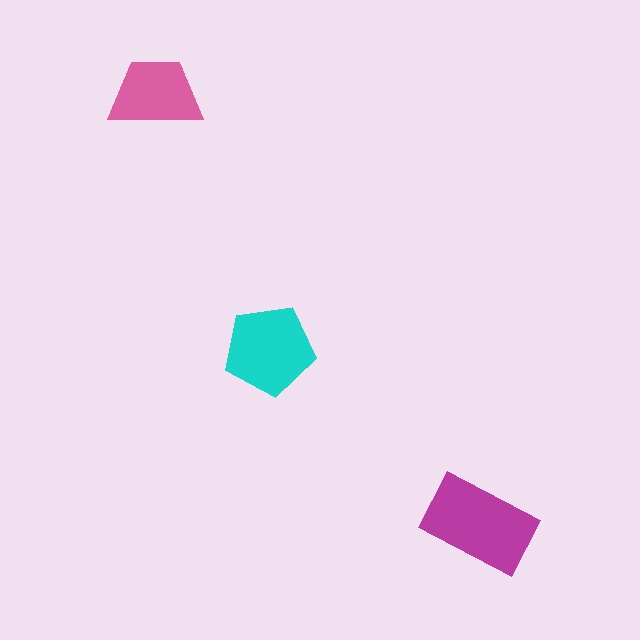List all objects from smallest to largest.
The pink trapezoid, the cyan pentagon, the magenta rectangle.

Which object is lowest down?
The magenta rectangle is bottommost.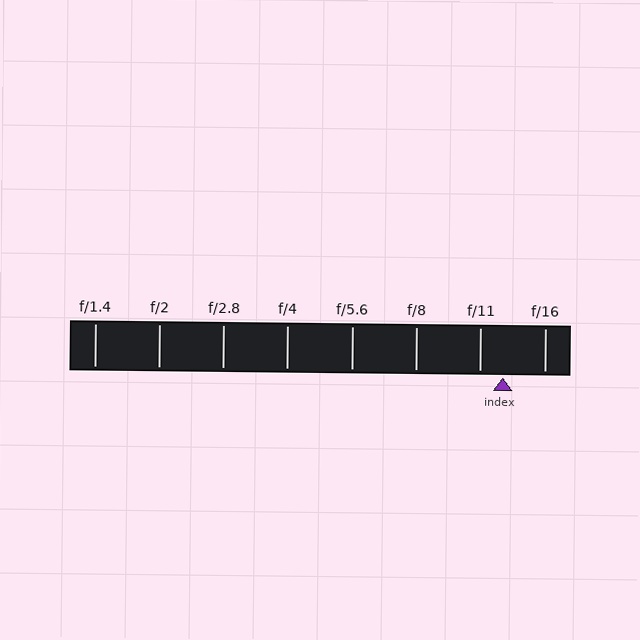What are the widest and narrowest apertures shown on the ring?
The widest aperture shown is f/1.4 and the narrowest is f/16.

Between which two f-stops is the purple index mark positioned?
The index mark is between f/11 and f/16.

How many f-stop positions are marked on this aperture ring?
There are 8 f-stop positions marked.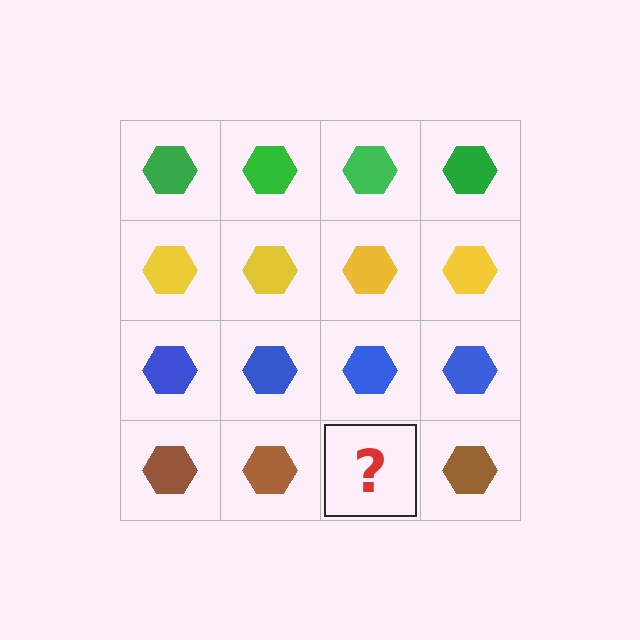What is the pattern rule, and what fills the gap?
The rule is that each row has a consistent color. The gap should be filled with a brown hexagon.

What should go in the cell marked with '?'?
The missing cell should contain a brown hexagon.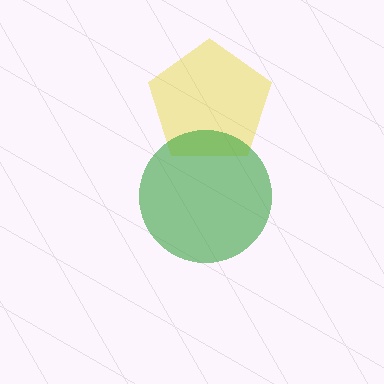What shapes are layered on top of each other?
The layered shapes are: a yellow pentagon, a green circle.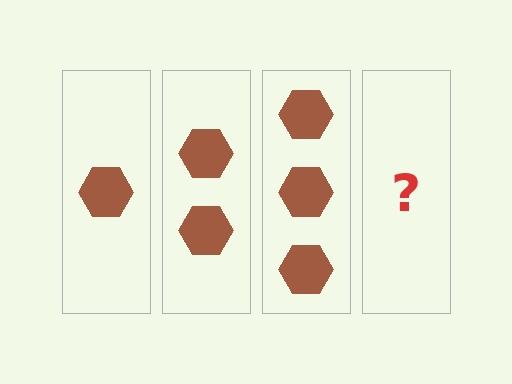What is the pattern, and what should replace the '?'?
The pattern is that each step adds one more hexagon. The '?' should be 4 hexagons.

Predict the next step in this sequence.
The next step is 4 hexagons.